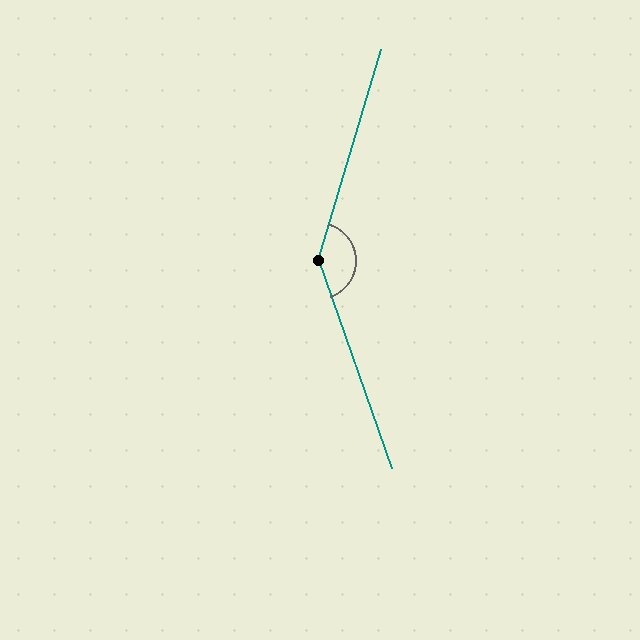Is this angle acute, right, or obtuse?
It is obtuse.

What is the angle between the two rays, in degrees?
Approximately 144 degrees.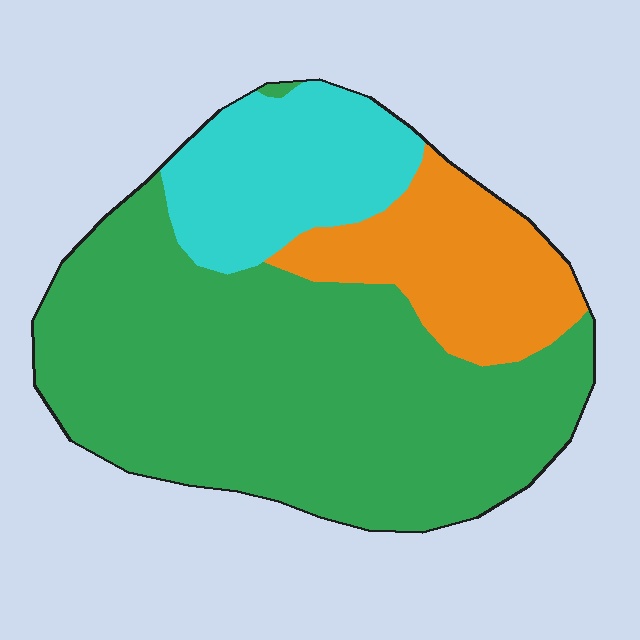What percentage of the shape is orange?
Orange covers about 20% of the shape.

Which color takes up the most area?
Green, at roughly 65%.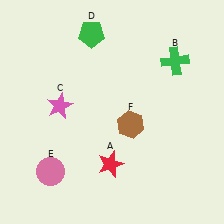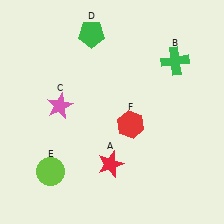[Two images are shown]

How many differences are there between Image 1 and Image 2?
There are 2 differences between the two images.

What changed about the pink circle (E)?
In Image 1, E is pink. In Image 2, it changed to lime.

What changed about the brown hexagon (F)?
In Image 1, F is brown. In Image 2, it changed to red.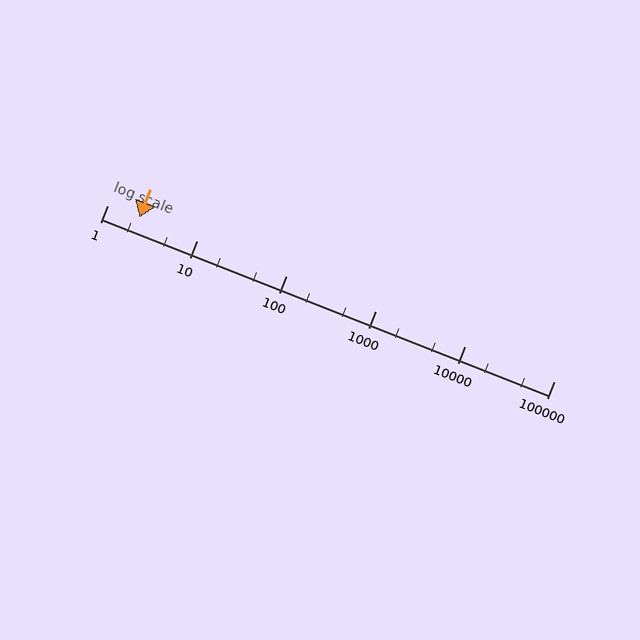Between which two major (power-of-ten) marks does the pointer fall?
The pointer is between 1 and 10.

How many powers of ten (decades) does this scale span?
The scale spans 5 decades, from 1 to 100000.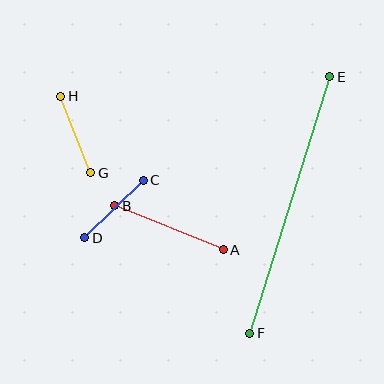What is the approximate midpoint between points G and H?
The midpoint is at approximately (76, 134) pixels.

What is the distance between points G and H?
The distance is approximately 83 pixels.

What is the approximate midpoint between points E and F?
The midpoint is at approximately (290, 205) pixels.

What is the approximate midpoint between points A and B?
The midpoint is at approximately (169, 228) pixels.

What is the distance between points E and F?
The distance is approximately 269 pixels.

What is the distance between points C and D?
The distance is approximately 82 pixels.